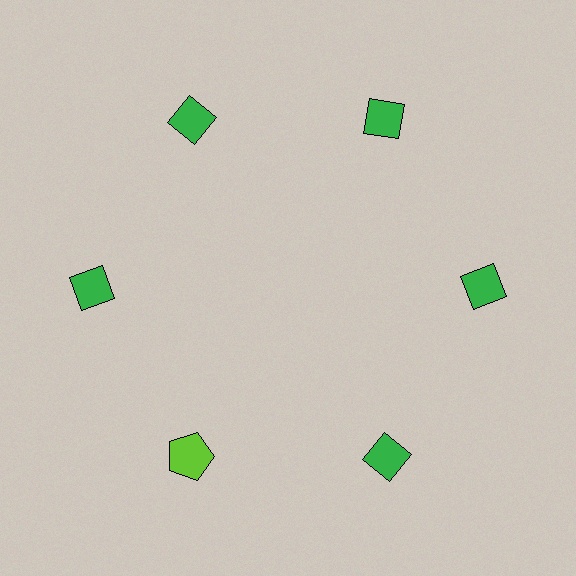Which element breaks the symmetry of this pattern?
The lime pentagon at roughly the 7 o'clock position breaks the symmetry. All other shapes are green diamonds.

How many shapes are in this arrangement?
There are 6 shapes arranged in a ring pattern.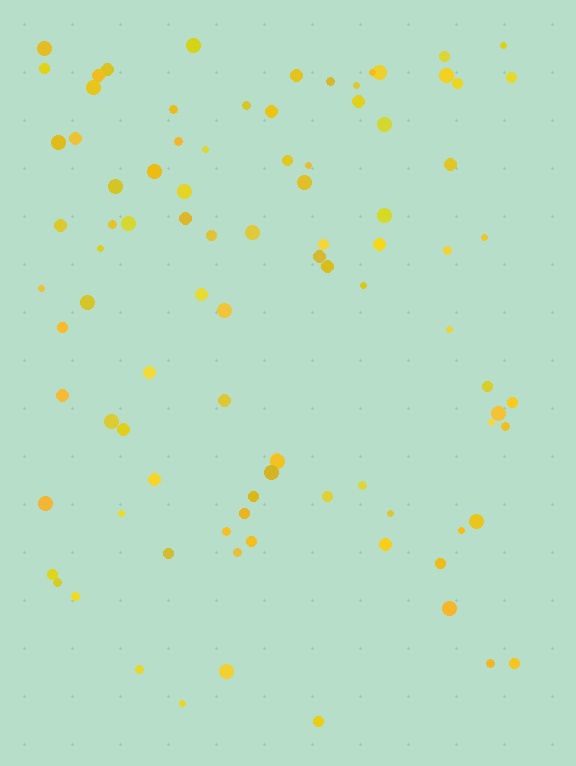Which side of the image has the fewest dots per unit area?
The bottom.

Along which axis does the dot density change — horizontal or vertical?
Vertical.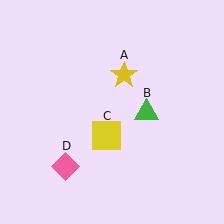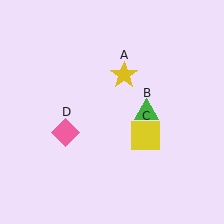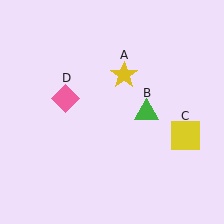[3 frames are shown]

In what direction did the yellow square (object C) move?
The yellow square (object C) moved right.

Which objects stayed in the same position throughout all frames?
Yellow star (object A) and green triangle (object B) remained stationary.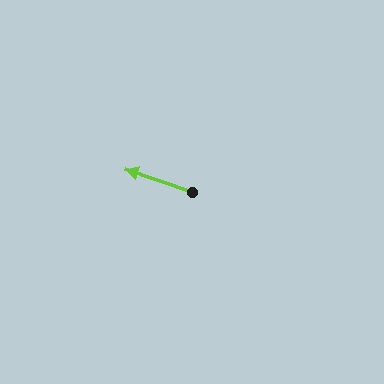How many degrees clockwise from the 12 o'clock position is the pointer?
Approximately 289 degrees.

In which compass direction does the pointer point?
West.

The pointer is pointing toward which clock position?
Roughly 10 o'clock.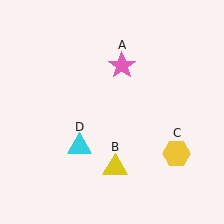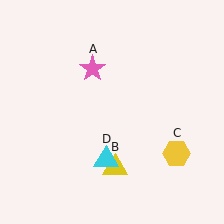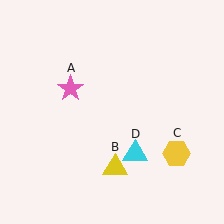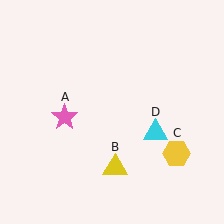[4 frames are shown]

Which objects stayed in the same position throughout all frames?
Yellow triangle (object B) and yellow hexagon (object C) remained stationary.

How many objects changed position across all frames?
2 objects changed position: pink star (object A), cyan triangle (object D).